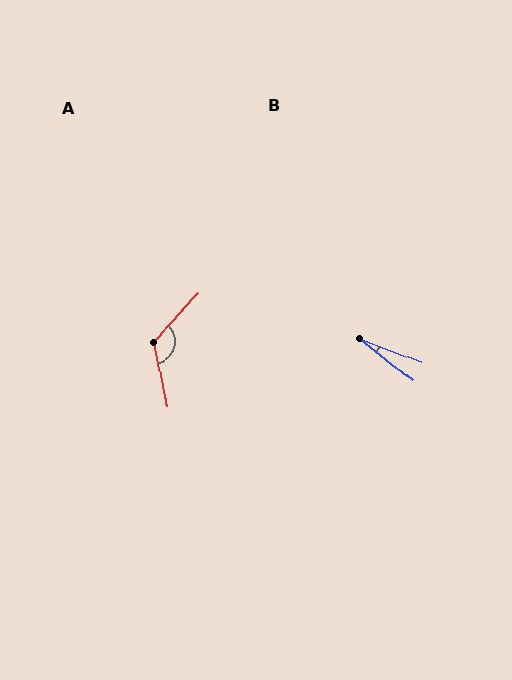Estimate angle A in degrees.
Approximately 125 degrees.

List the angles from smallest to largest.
B (18°), A (125°).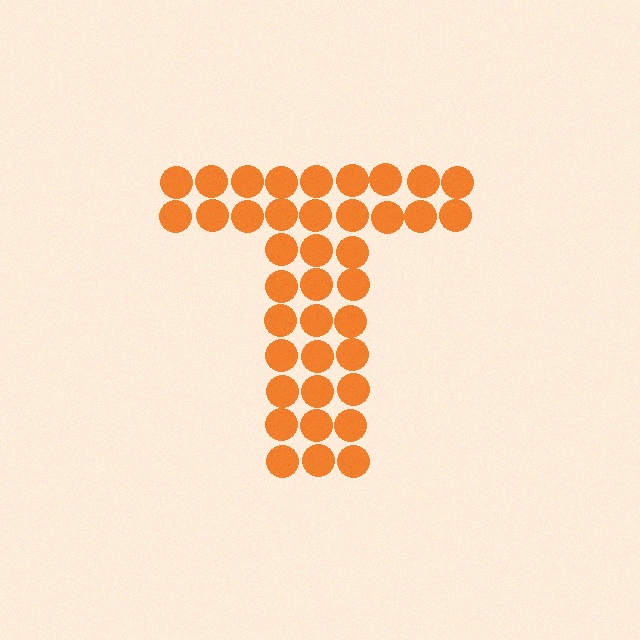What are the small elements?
The small elements are circles.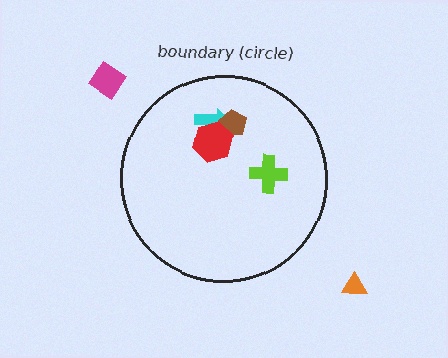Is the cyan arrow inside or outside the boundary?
Inside.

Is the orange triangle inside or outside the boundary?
Outside.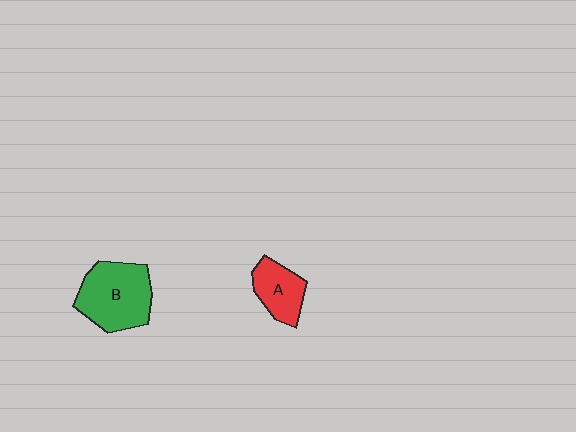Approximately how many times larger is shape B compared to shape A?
Approximately 1.7 times.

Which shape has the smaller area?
Shape A (red).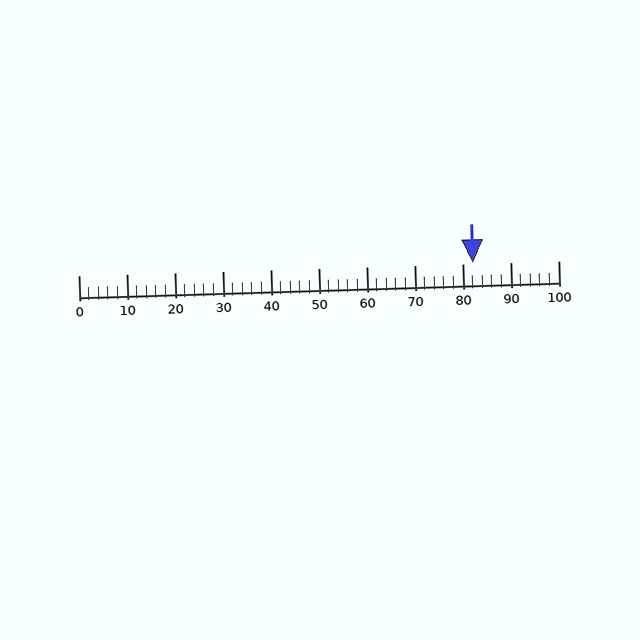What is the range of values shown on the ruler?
The ruler shows values from 0 to 100.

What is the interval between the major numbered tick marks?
The major tick marks are spaced 10 units apart.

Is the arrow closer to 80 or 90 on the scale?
The arrow is closer to 80.